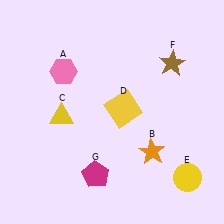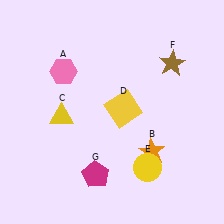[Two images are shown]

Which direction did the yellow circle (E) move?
The yellow circle (E) moved left.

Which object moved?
The yellow circle (E) moved left.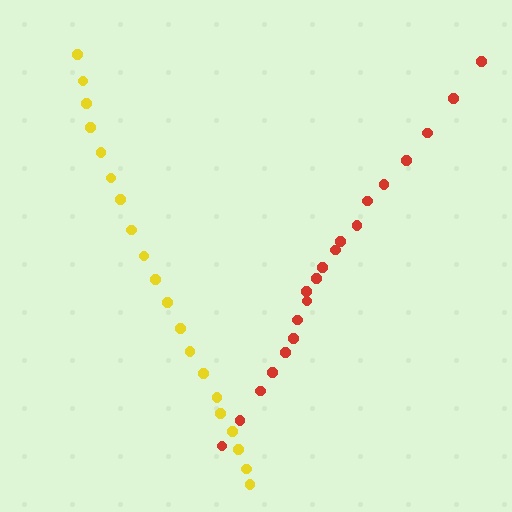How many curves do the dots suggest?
There are 2 distinct paths.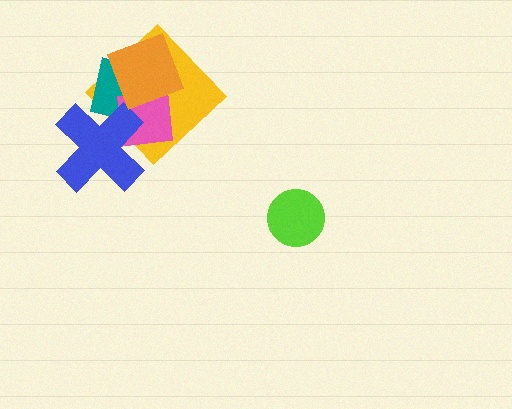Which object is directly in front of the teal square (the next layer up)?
The pink square is directly in front of the teal square.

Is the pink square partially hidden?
Yes, it is partially covered by another shape.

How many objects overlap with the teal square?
4 objects overlap with the teal square.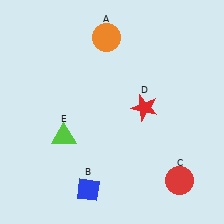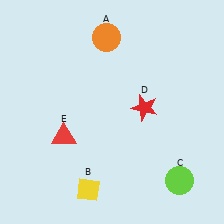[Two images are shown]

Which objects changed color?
B changed from blue to yellow. C changed from red to lime. E changed from lime to red.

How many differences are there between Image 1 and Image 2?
There are 3 differences between the two images.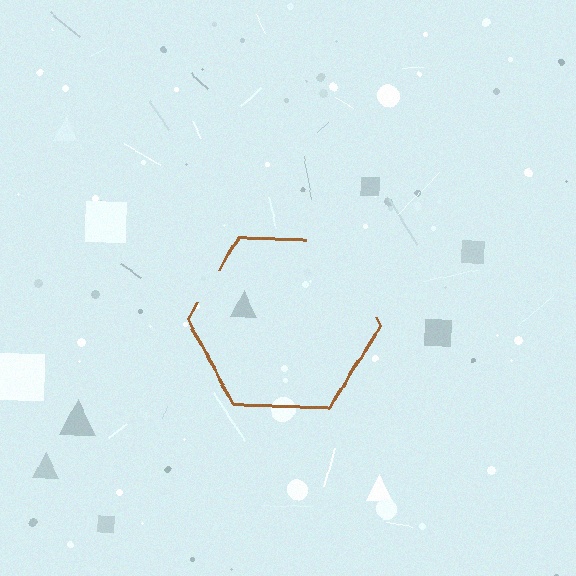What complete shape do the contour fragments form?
The contour fragments form a hexagon.